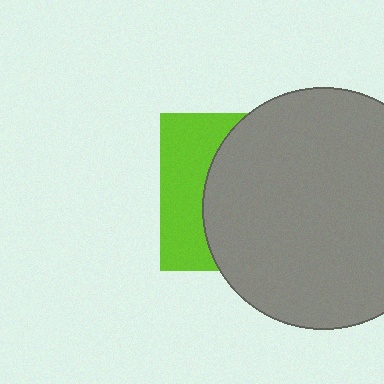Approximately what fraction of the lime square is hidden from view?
Roughly 66% of the lime square is hidden behind the gray circle.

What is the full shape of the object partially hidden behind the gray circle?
The partially hidden object is a lime square.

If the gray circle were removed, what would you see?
You would see the complete lime square.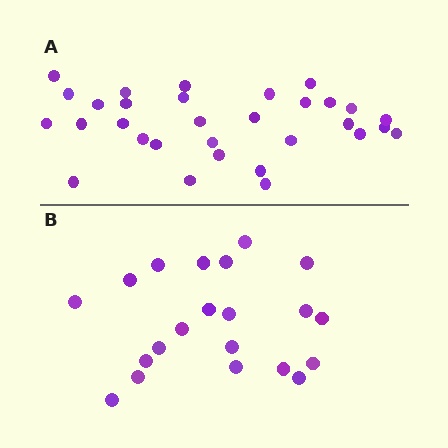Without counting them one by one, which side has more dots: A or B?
Region A (the top region) has more dots.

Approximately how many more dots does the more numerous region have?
Region A has roughly 10 or so more dots than region B.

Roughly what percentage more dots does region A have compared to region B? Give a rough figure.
About 50% more.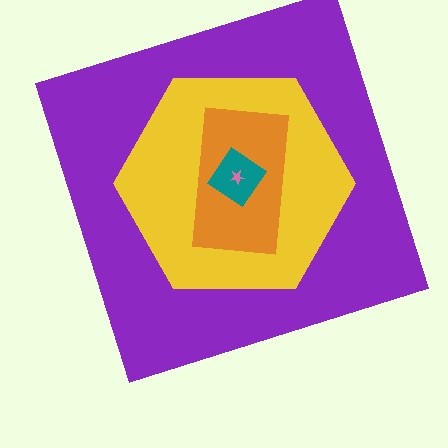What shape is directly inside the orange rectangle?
The teal diamond.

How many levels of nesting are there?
5.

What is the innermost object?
The pink star.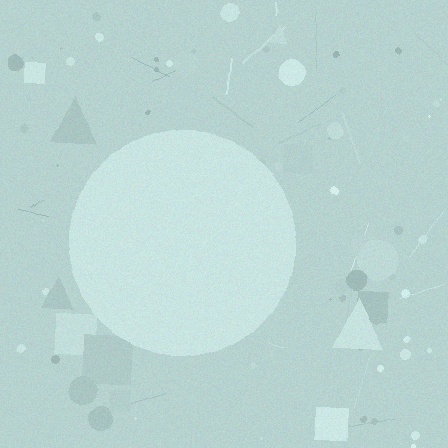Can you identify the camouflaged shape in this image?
The camouflaged shape is a circle.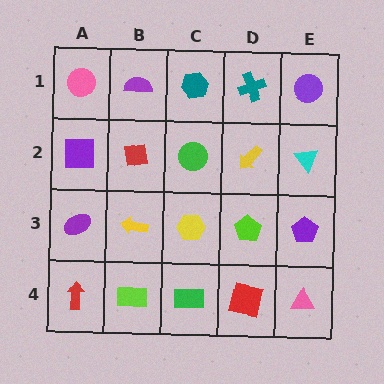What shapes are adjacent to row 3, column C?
A green circle (row 2, column C), a green rectangle (row 4, column C), a yellow arrow (row 3, column B), a lime pentagon (row 3, column D).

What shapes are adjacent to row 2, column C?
A teal hexagon (row 1, column C), a yellow hexagon (row 3, column C), a red square (row 2, column B), a yellow arrow (row 2, column D).